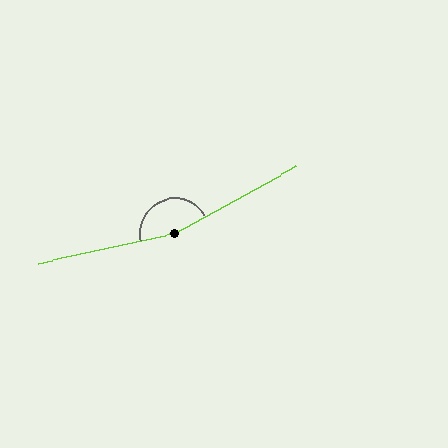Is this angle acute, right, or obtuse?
It is obtuse.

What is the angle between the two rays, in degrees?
Approximately 163 degrees.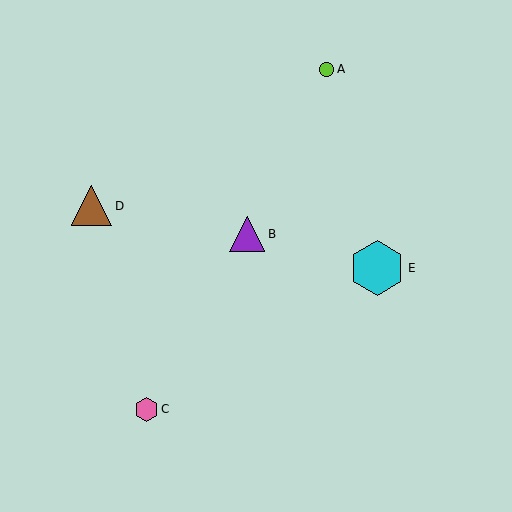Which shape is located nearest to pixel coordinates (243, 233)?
The purple triangle (labeled B) at (247, 234) is nearest to that location.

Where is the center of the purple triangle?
The center of the purple triangle is at (247, 234).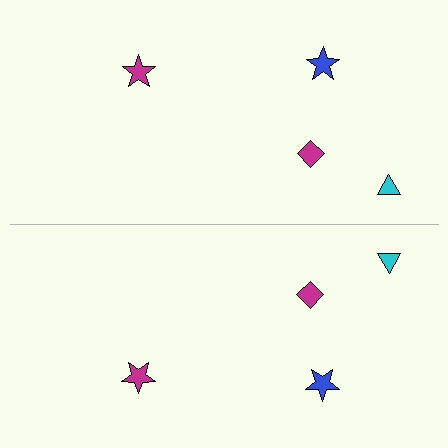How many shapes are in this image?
There are 8 shapes in this image.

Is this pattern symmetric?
Yes, this pattern has bilateral (reflection) symmetry.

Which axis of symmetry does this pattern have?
The pattern has a horizontal axis of symmetry running through the center of the image.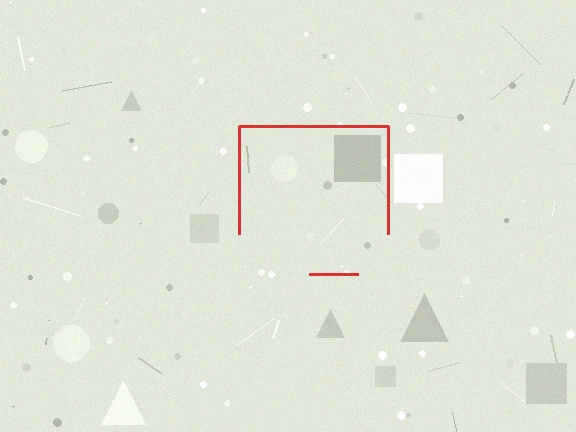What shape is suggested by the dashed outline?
The dashed outline suggests a square.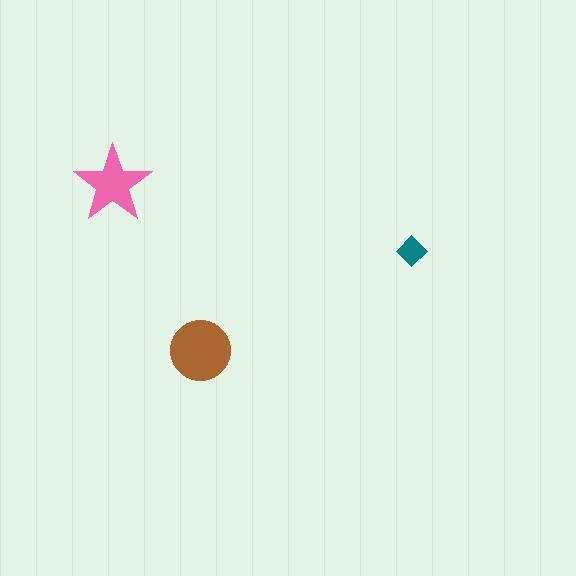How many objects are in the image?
There are 3 objects in the image.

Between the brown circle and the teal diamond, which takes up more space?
The brown circle.